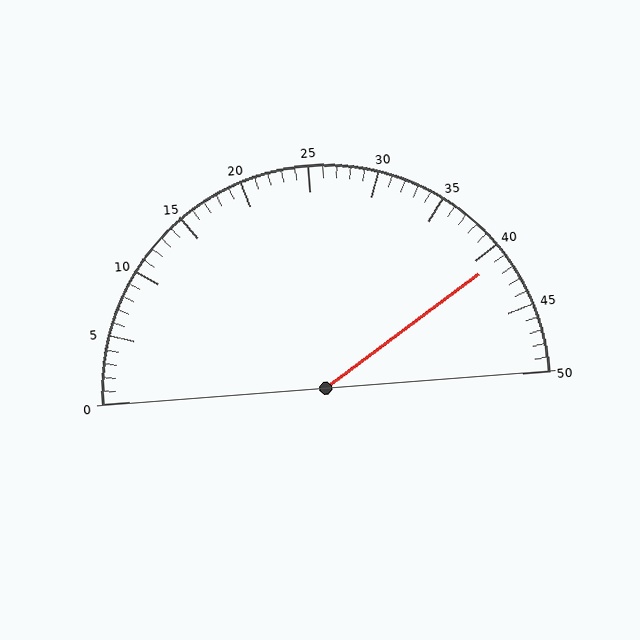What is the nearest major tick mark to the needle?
The nearest major tick mark is 40.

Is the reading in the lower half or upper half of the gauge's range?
The reading is in the upper half of the range (0 to 50).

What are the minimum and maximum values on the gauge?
The gauge ranges from 0 to 50.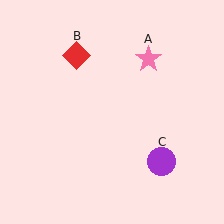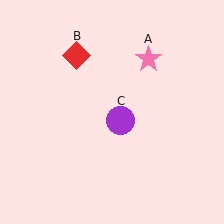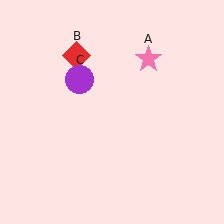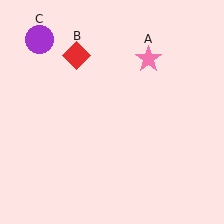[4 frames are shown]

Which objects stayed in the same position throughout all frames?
Pink star (object A) and red diamond (object B) remained stationary.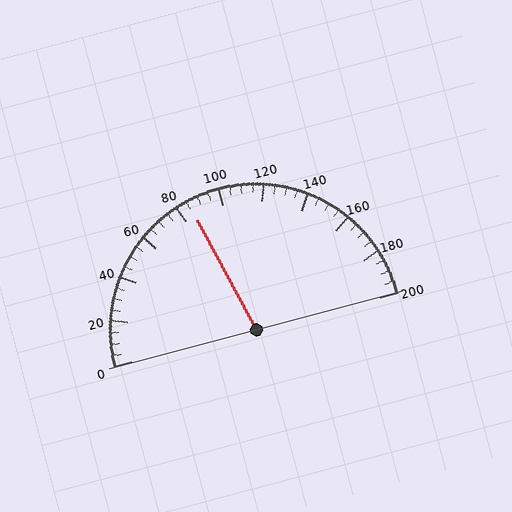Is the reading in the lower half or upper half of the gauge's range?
The reading is in the lower half of the range (0 to 200).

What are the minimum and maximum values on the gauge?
The gauge ranges from 0 to 200.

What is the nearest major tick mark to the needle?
The nearest major tick mark is 80.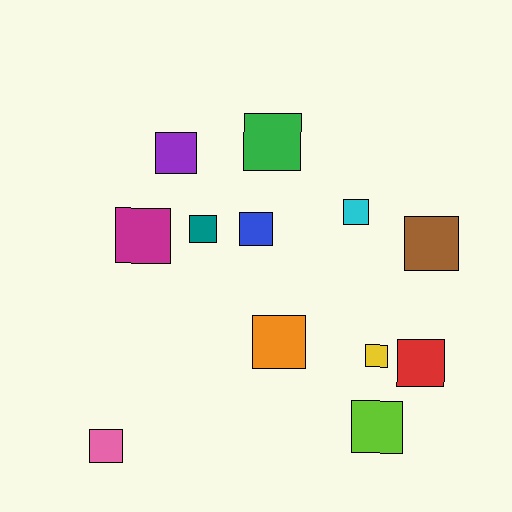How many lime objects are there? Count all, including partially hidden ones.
There is 1 lime object.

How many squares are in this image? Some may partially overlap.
There are 12 squares.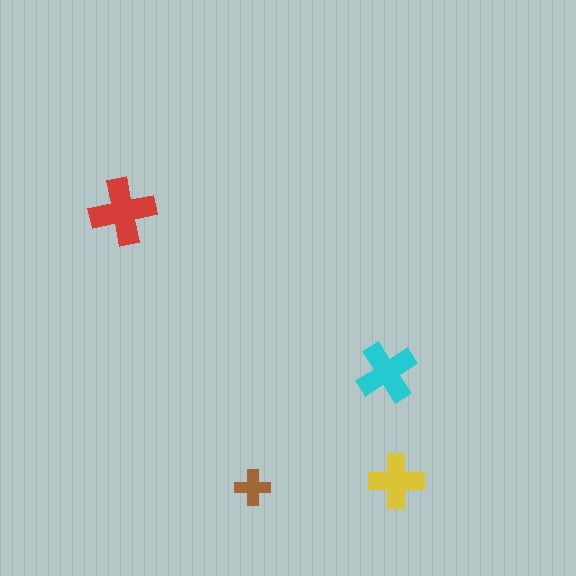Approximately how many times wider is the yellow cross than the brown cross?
About 1.5 times wider.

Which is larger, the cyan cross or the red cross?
The red one.